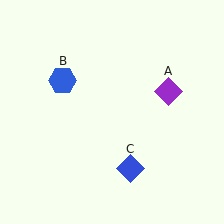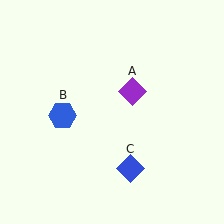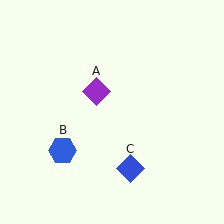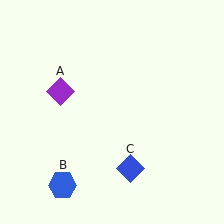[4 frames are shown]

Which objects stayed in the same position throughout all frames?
Blue diamond (object C) remained stationary.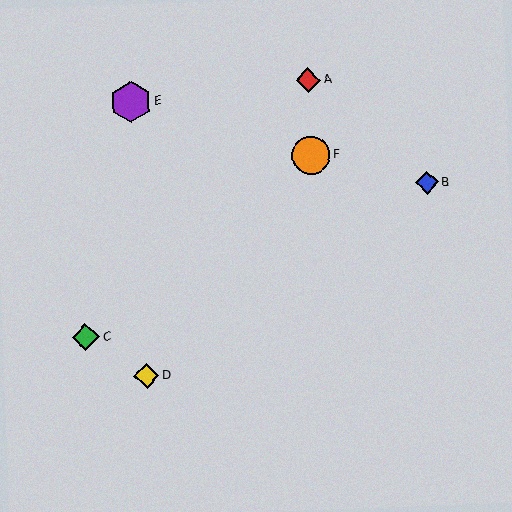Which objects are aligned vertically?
Objects A, F are aligned vertically.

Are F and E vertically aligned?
No, F is at x≈311 and E is at x≈131.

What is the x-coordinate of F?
Object F is at x≈311.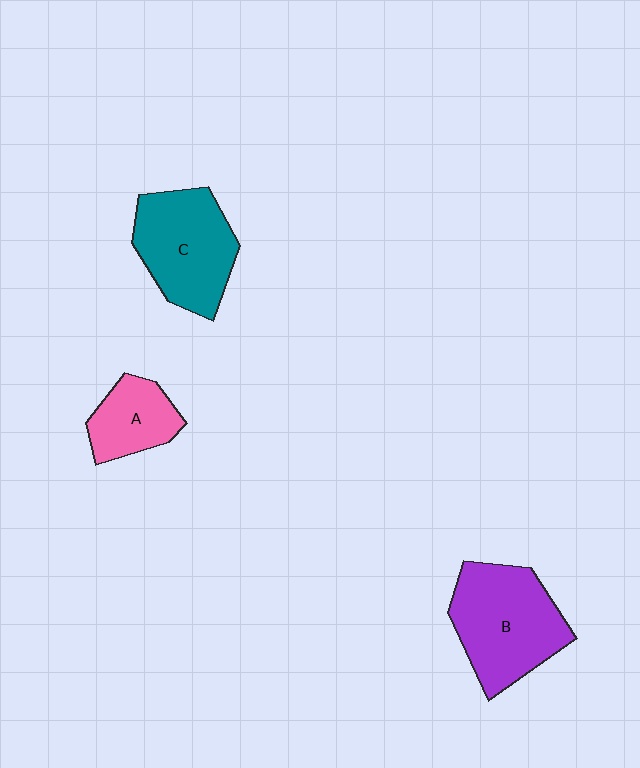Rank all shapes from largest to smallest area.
From largest to smallest: B (purple), C (teal), A (pink).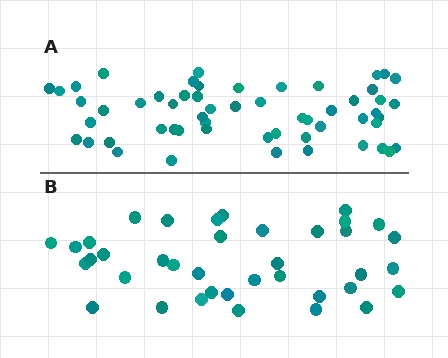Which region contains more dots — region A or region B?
Region A (the top region) has more dots.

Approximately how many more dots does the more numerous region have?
Region A has approximately 20 more dots than region B.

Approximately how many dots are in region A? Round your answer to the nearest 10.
About 60 dots. (The exact count is 56, which rounds to 60.)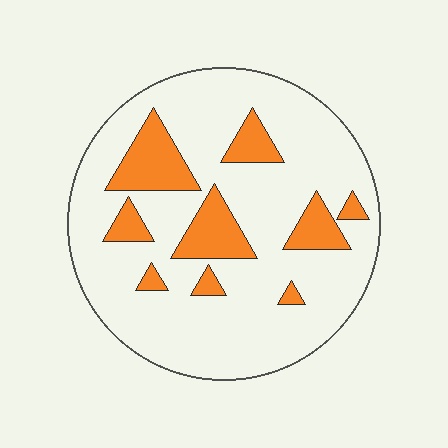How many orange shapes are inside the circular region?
9.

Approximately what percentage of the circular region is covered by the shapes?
Approximately 20%.